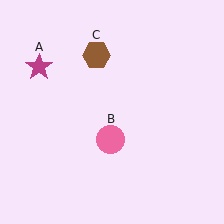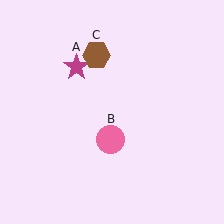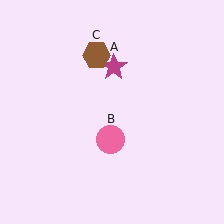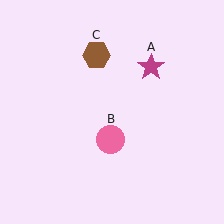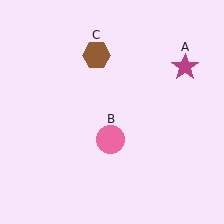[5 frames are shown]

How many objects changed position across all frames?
1 object changed position: magenta star (object A).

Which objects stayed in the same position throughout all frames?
Pink circle (object B) and brown hexagon (object C) remained stationary.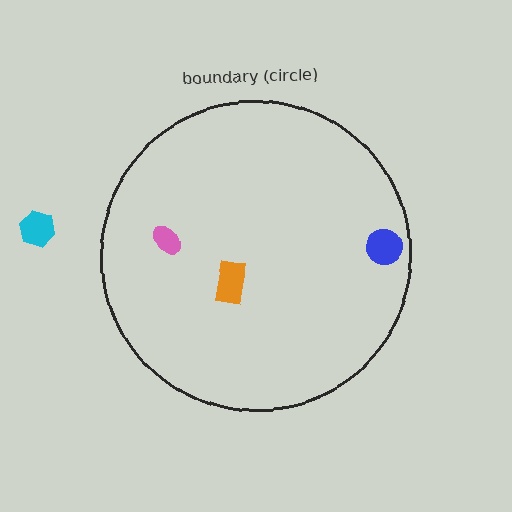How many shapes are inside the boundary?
3 inside, 1 outside.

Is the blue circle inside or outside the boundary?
Inside.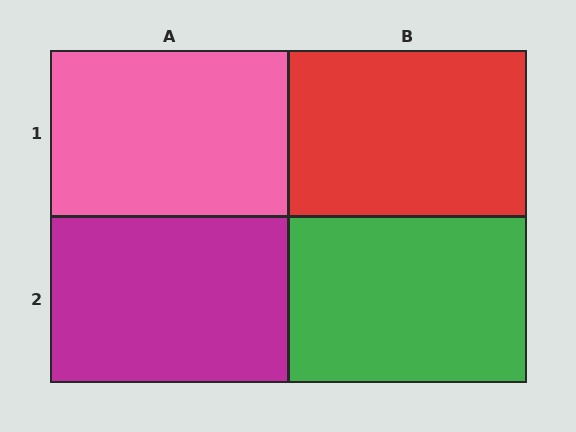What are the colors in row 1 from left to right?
Pink, red.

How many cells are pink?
1 cell is pink.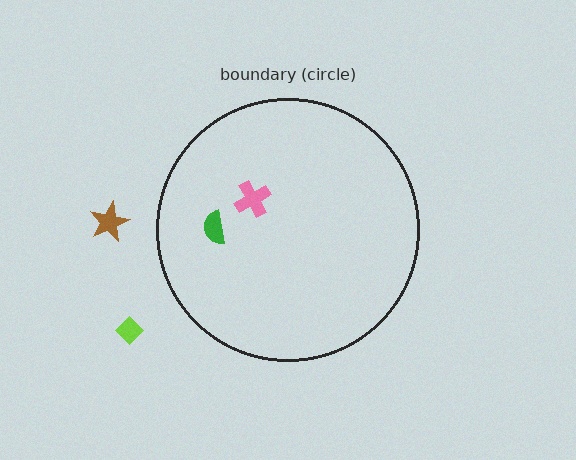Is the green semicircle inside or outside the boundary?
Inside.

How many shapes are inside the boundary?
2 inside, 2 outside.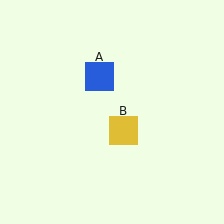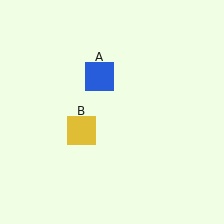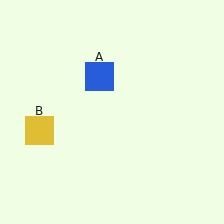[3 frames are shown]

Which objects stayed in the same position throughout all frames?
Blue square (object A) remained stationary.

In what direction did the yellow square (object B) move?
The yellow square (object B) moved left.